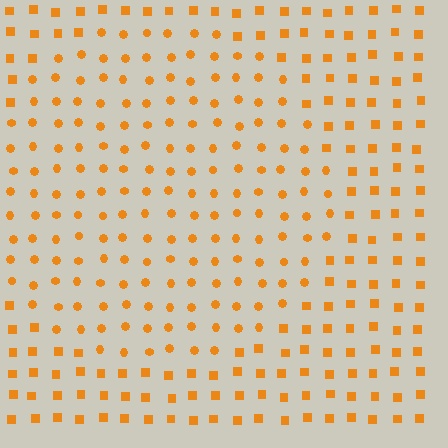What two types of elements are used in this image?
The image uses circles inside the circle region and squares outside it.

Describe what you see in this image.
The image is filled with small orange elements arranged in a uniform grid. A circle-shaped region contains circles, while the surrounding area contains squares. The boundary is defined purely by the change in element shape.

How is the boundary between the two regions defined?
The boundary is defined by a change in element shape: circles inside vs. squares outside. All elements share the same color and spacing.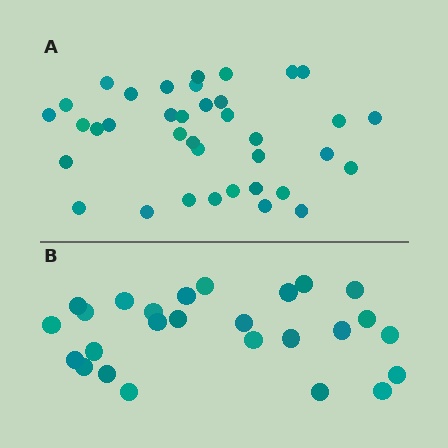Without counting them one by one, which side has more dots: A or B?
Region A (the top region) has more dots.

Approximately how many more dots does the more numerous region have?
Region A has roughly 12 or so more dots than region B.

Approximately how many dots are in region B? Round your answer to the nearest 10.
About 30 dots. (The exact count is 26, which rounds to 30.)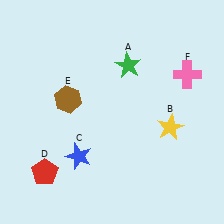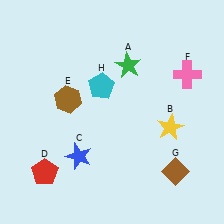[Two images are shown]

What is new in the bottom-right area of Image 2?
A brown diamond (G) was added in the bottom-right area of Image 2.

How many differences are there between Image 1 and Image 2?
There are 2 differences between the two images.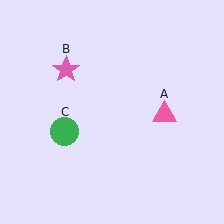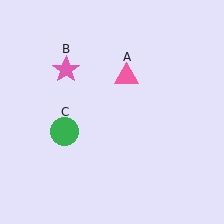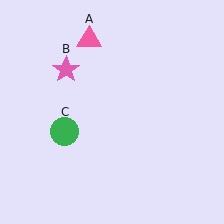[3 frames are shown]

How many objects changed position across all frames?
1 object changed position: pink triangle (object A).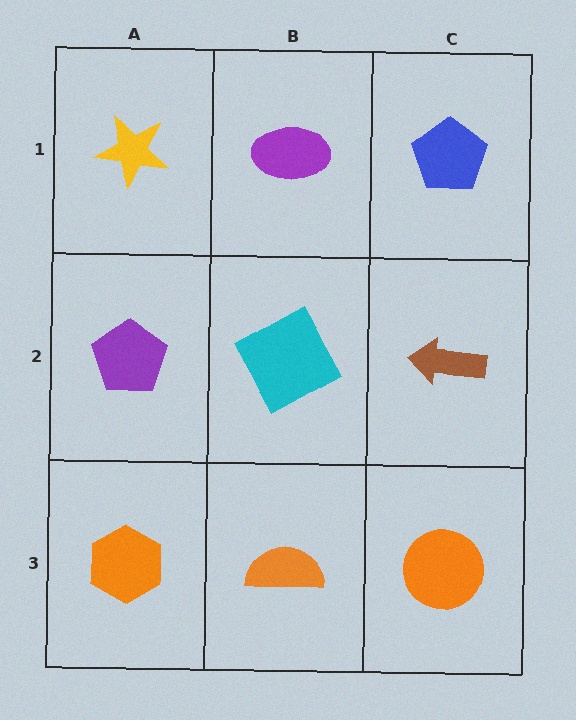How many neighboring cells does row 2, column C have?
3.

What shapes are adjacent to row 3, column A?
A purple pentagon (row 2, column A), an orange semicircle (row 3, column B).